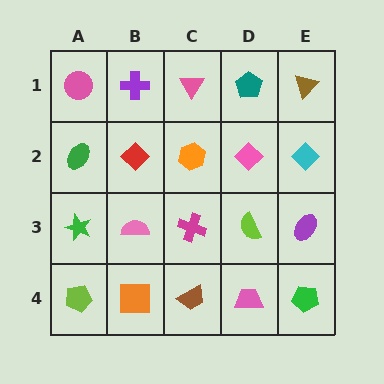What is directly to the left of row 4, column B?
A lime pentagon.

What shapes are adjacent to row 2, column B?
A purple cross (row 1, column B), a pink semicircle (row 3, column B), a green ellipse (row 2, column A), an orange hexagon (row 2, column C).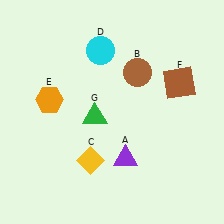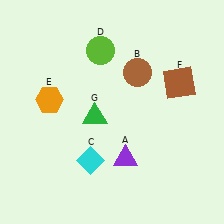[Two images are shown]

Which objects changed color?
C changed from yellow to cyan. D changed from cyan to lime.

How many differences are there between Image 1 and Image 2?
There are 2 differences between the two images.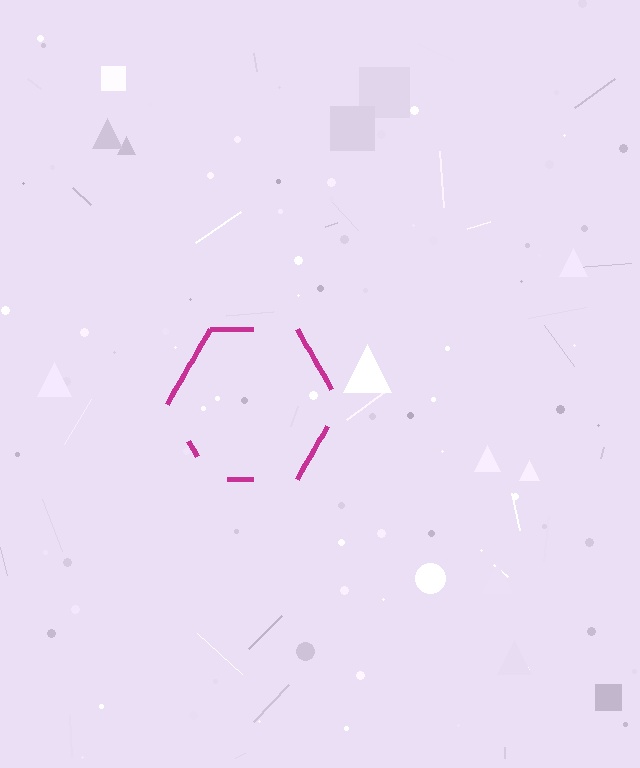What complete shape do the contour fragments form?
The contour fragments form a hexagon.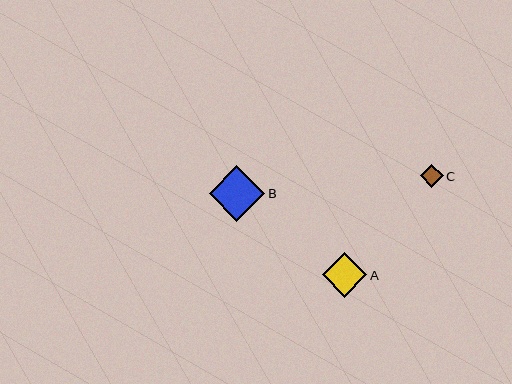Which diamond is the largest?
Diamond B is the largest with a size of approximately 56 pixels.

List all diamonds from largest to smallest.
From largest to smallest: B, A, C.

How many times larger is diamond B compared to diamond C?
Diamond B is approximately 2.4 times the size of diamond C.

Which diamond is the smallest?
Diamond C is the smallest with a size of approximately 23 pixels.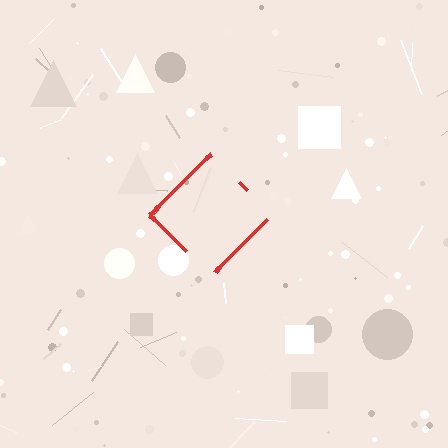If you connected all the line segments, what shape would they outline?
They would outline a diamond.